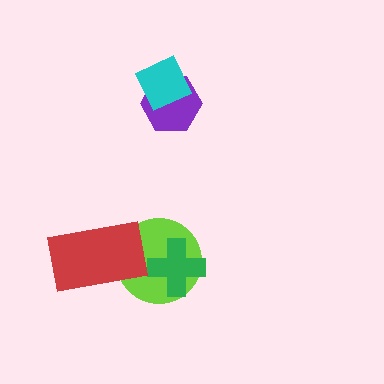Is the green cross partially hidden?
No, no other shape covers it.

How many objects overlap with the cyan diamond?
1 object overlaps with the cyan diamond.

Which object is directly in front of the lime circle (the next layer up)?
The green cross is directly in front of the lime circle.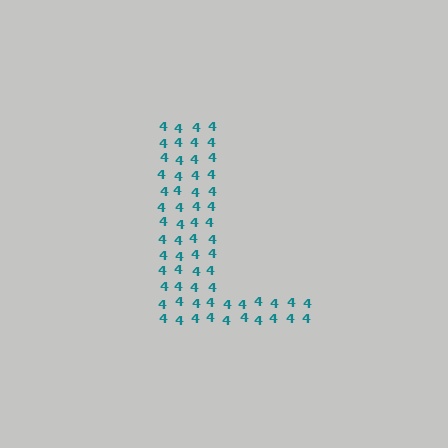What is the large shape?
The large shape is the letter L.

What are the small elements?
The small elements are digit 4's.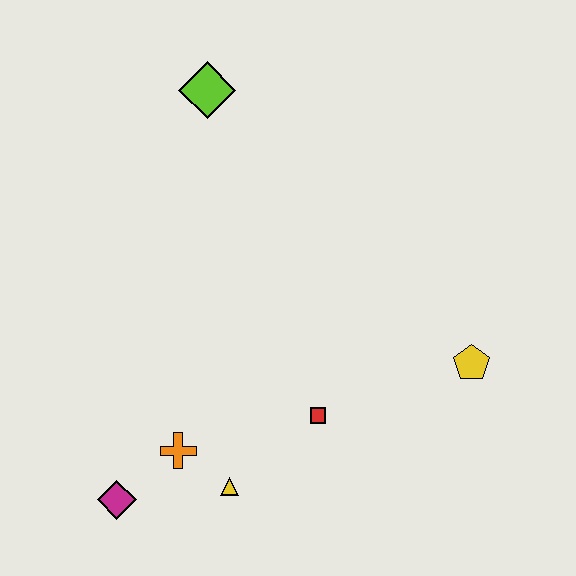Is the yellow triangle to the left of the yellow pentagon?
Yes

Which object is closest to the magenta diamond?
The orange cross is closest to the magenta diamond.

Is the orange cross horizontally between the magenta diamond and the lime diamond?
Yes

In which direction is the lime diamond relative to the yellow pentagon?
The lime diamond is above the yellow pentagon.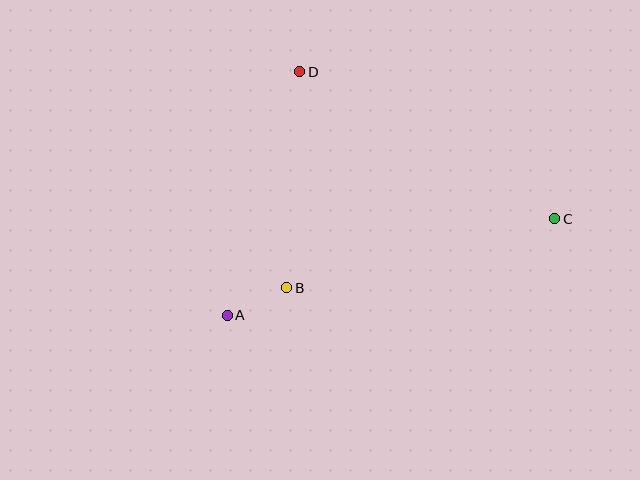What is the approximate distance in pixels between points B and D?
The distance between B and D is approximately 216 pixels.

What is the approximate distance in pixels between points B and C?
The distance between B and C is approximately 277 pixels.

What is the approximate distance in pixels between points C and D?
The distance between C and D is approximately 294 pixels.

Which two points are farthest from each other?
Points A and C are farthest from each other.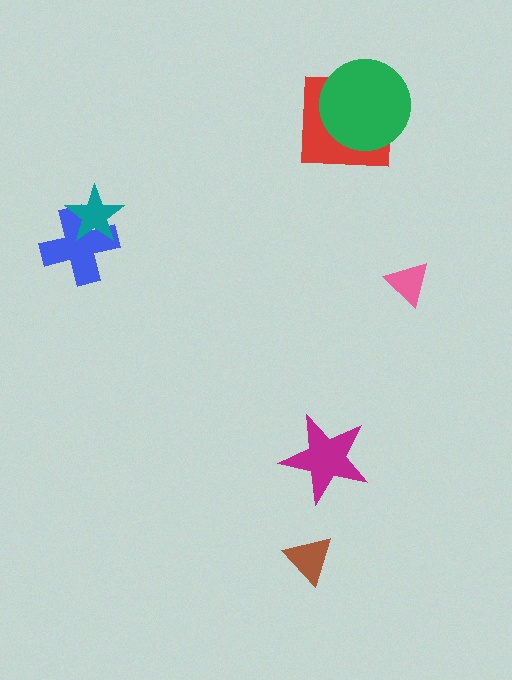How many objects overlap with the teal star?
1 object overlaps with the teal star.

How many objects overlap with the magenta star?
0 objects overlap with the magenta star.